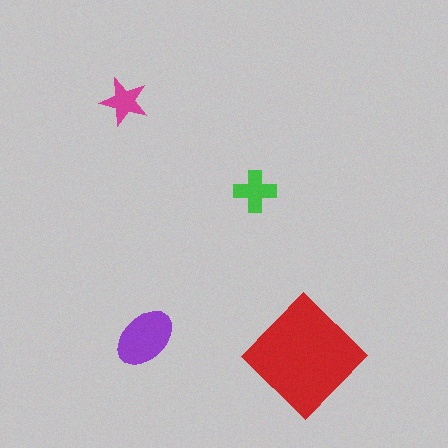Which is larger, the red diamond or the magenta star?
The red diamond.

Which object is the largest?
The red diamond.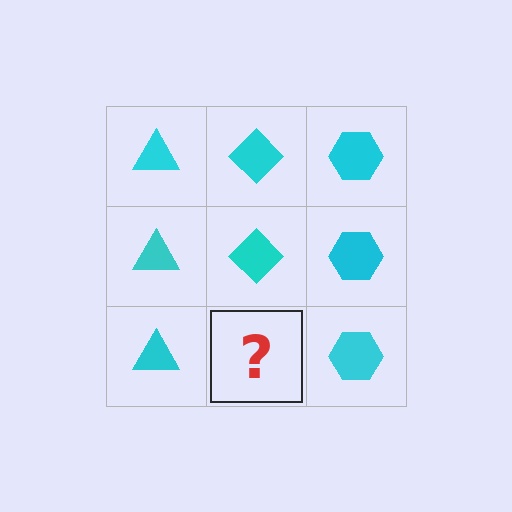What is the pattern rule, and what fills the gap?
The rule is that each column has a consistent shape. The gap should be filled with a cyan diamond.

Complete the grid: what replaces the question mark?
The question mark should be replaced with a cyan diamond.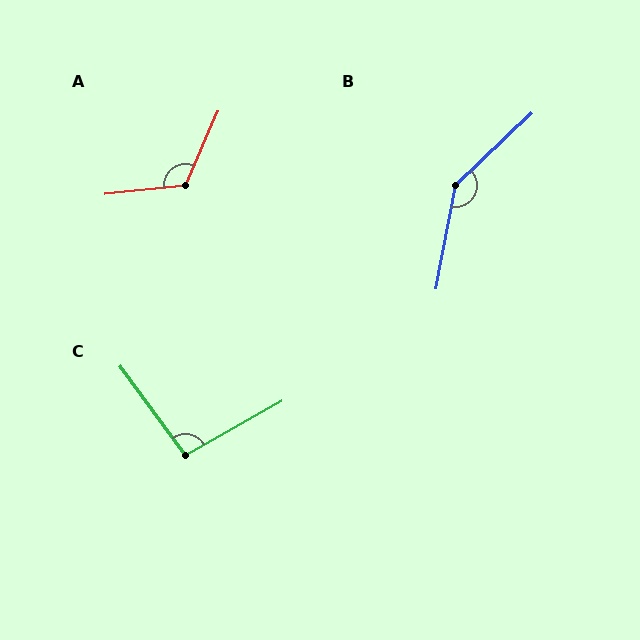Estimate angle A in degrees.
Approximately 119 degrees.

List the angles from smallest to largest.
C (97°), A (119°), B (144°).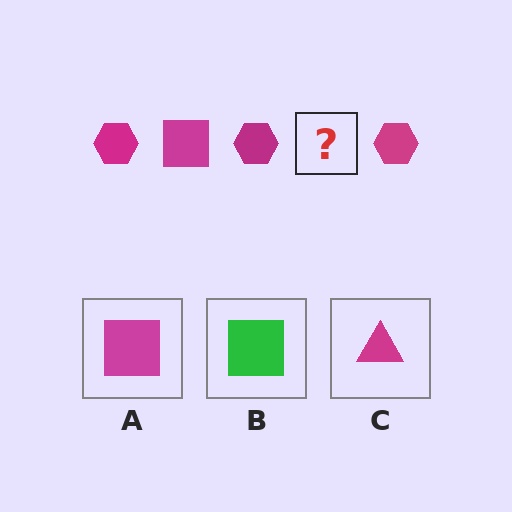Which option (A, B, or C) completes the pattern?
A.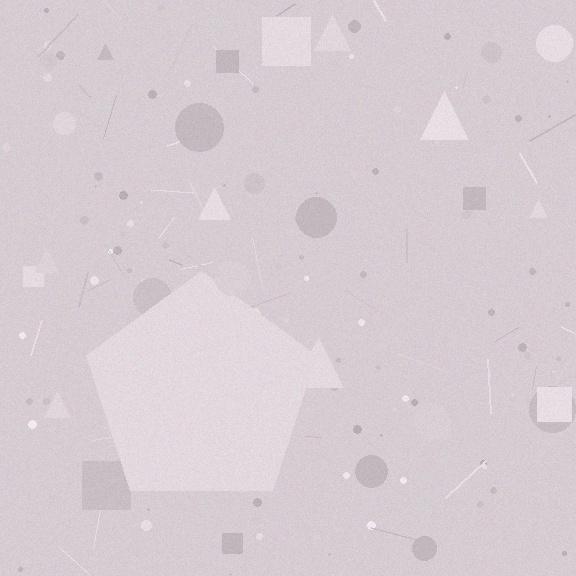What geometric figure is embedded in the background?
A pentagon is embedded in the background.